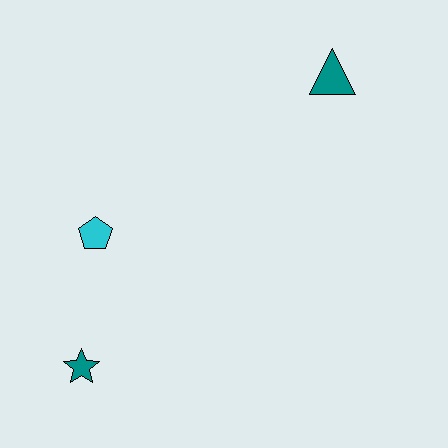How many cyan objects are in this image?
There is 1 cyan object.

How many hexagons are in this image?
There are no hexagons.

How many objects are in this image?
There are 3 objects.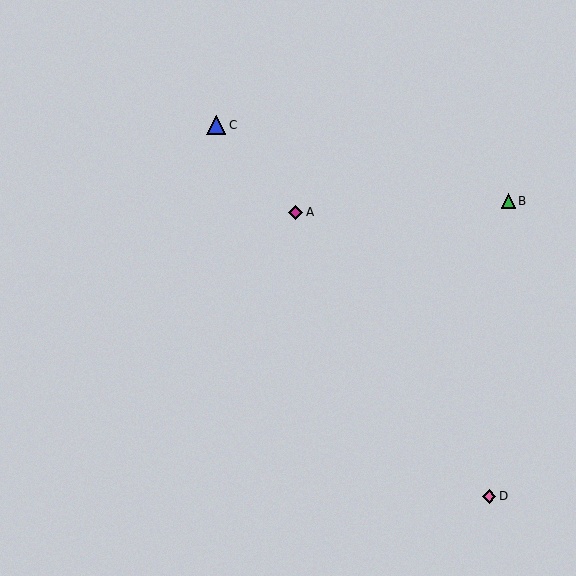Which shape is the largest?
The blue triangle (labeled C) is the largest.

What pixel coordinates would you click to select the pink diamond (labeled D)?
Click at (489, 496) to select the pink diamond D.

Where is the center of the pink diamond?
The center of the pink diamond is at (489, 496).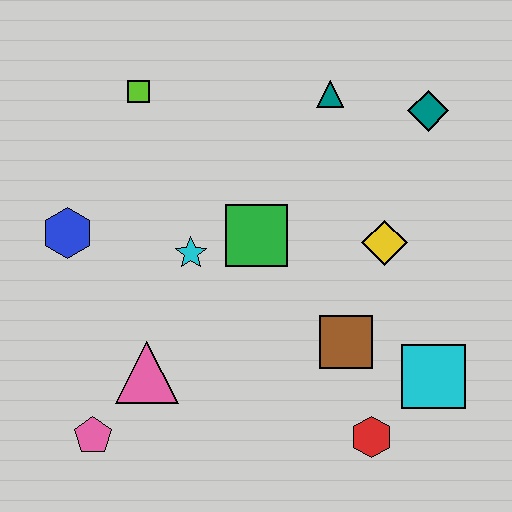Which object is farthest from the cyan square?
The lime square is farthest from the cyan square.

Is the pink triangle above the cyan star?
No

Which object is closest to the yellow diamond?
The brown square is closest to the yellow diamond.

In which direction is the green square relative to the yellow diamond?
The green square is to the left of the yellow diamond.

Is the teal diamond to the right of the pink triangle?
Yes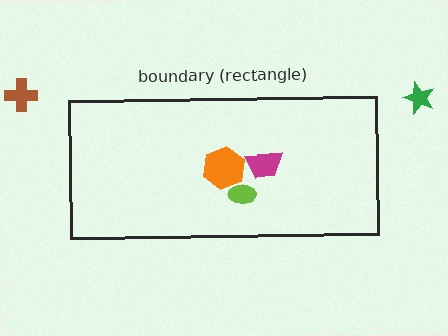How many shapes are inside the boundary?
3 inside, 2 outside.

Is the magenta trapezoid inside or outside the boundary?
Inside.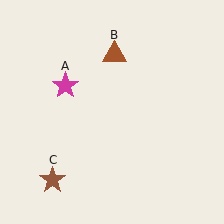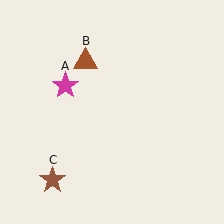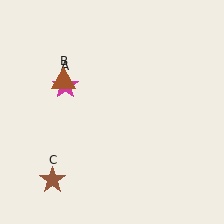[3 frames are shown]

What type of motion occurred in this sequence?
The brown triangle (object B) rotated counterclockwise around the center of the scene.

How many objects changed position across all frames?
1 object changed position: brown triangle (object B).